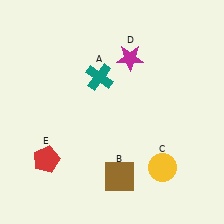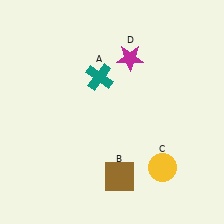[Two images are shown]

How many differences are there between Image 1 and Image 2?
There is 1 difference between the two images.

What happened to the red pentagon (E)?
The red pentagon (E) was removed in Image 2. It was in the bottom-left area of Image 1.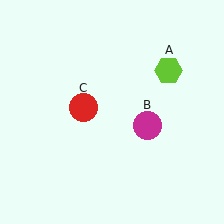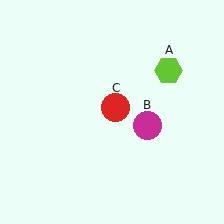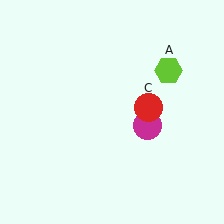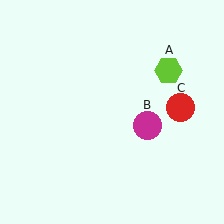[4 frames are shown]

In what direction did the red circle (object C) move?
The red circle (object C) moved right.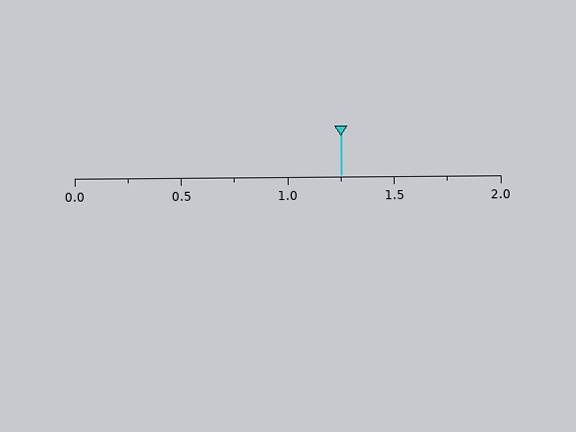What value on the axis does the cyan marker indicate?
The marker indicates approximately 1.25.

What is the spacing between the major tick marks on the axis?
The major ticks are spaced 0.5 apart.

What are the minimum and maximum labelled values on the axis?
The axis runs from 0.0 to 2.0.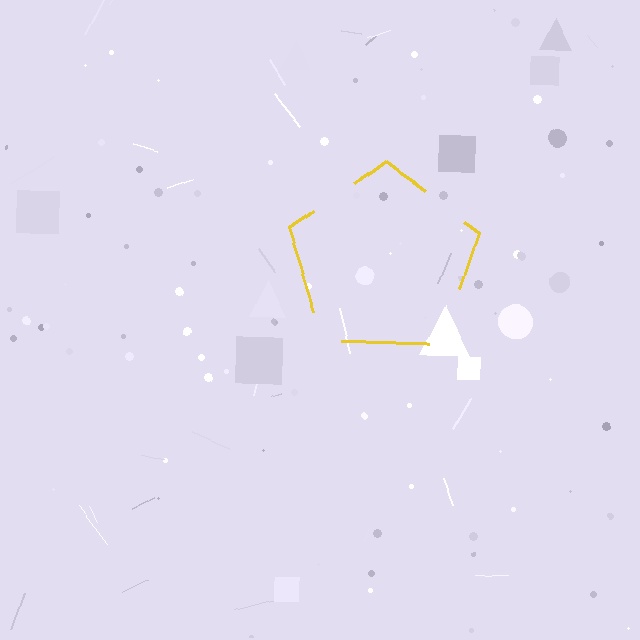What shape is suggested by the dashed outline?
The dashed outline suggests a pentagon.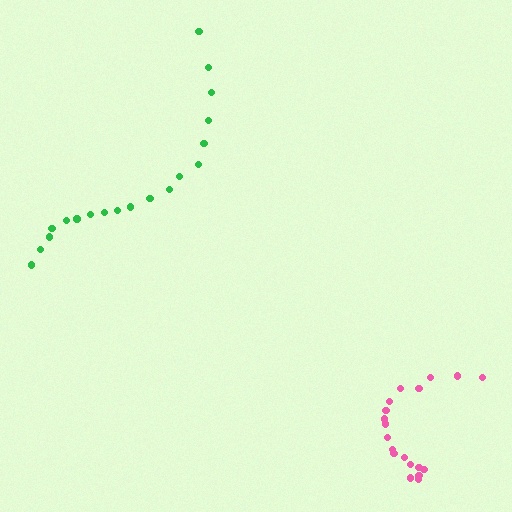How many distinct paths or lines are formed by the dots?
There are 2 distinct paths.